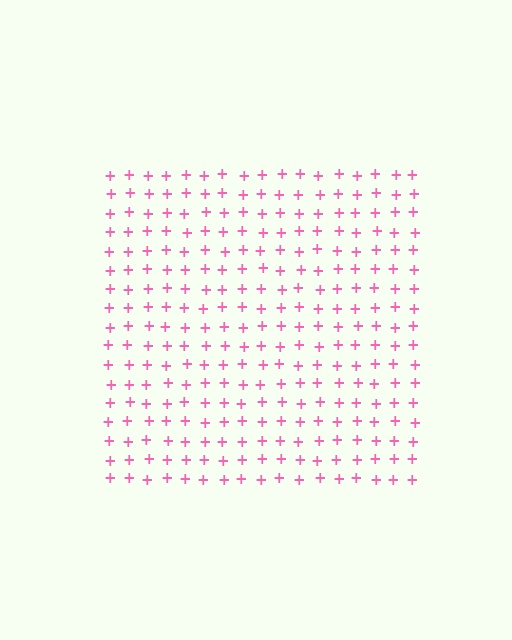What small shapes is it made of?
It is made of small plus signs.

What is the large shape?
The large shape is a square.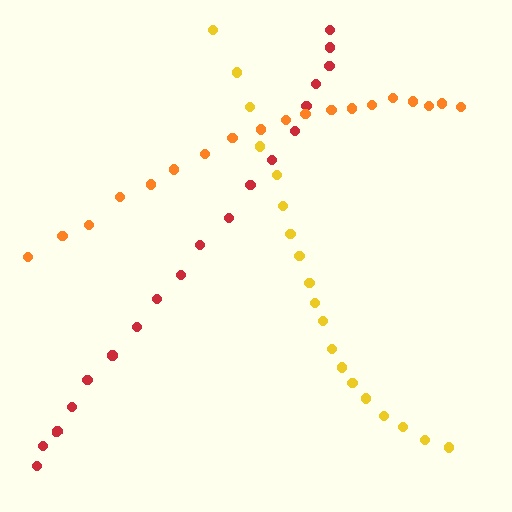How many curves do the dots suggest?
There are 3 distinct paths.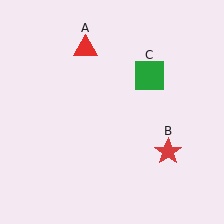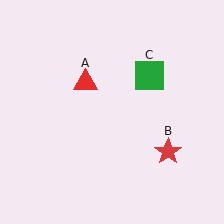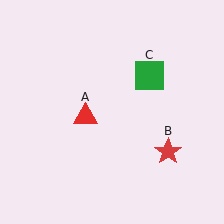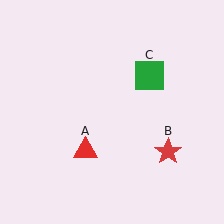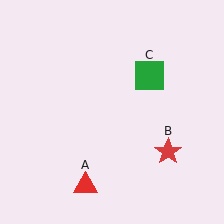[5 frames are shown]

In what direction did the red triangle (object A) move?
The red triangle (object A) moved down.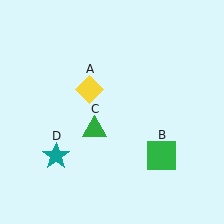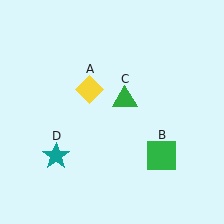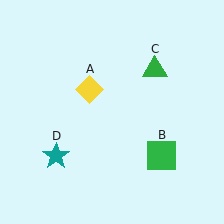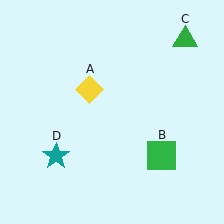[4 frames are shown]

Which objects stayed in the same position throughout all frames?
Yellow diamond (object A) and green square (object B) and teal star (object D) remained stationary.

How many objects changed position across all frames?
1 object changed position: green triangle (object C).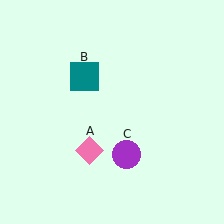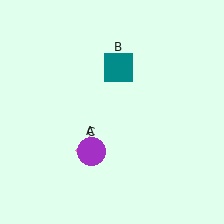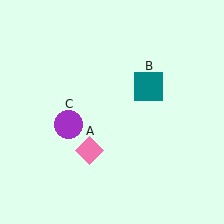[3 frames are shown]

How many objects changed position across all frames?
2 objects changed position: teal square (object B), purple circle (object C).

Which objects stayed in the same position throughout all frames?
Pink diamond (object A) remained stationary.